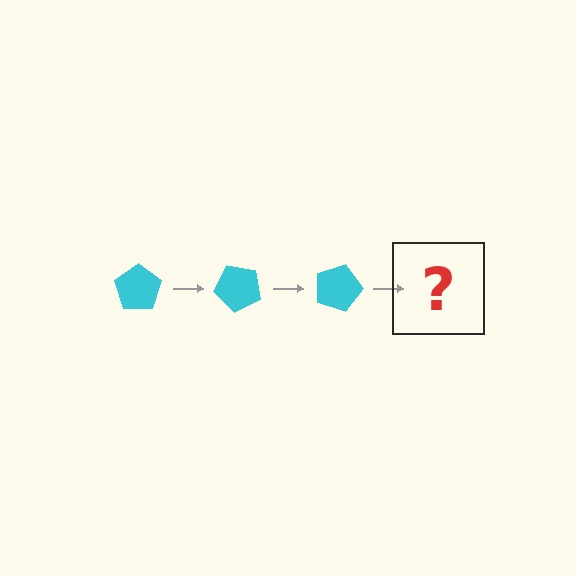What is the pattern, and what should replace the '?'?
The pattern is that the pentagon rotates 45 degrees each step. The '?' should be a cyan pentagon rotated 135 degrees.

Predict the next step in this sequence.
The next step is a cyan pentagon rotated 135 degrees.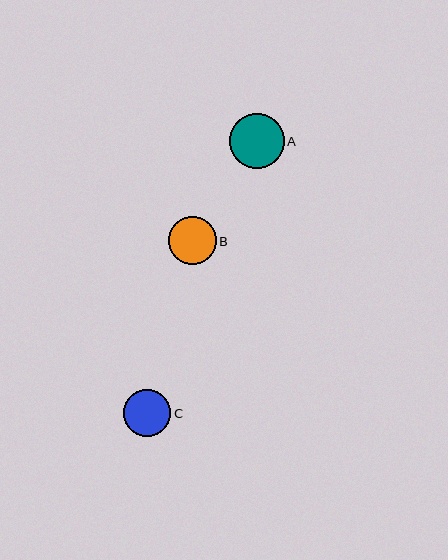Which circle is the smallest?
Circle C is the smallest with a size of approximately 47 pixels.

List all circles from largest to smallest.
From largest to smallest: A, B, C.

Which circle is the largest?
Circle A is the largest with a size of approximately 55 pixels.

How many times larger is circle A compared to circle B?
Circle A is approximately 1.2 times the size of circle B.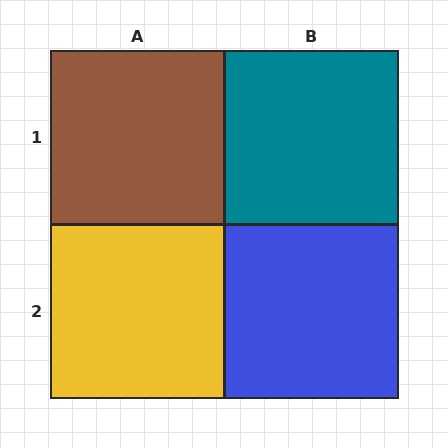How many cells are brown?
1 cell is brown.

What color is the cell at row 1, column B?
Teal.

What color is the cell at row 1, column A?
Brown.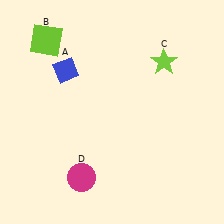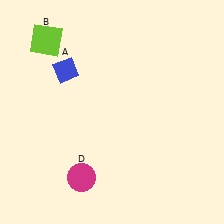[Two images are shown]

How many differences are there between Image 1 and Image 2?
There is 1 difference between the two images.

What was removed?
The lime star (C) was removed in Image 2.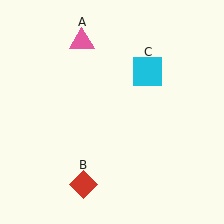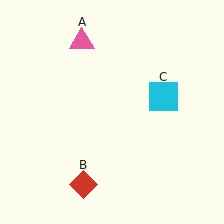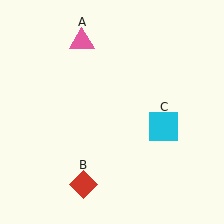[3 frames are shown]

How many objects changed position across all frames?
1 object changed position: cyan square (object C).